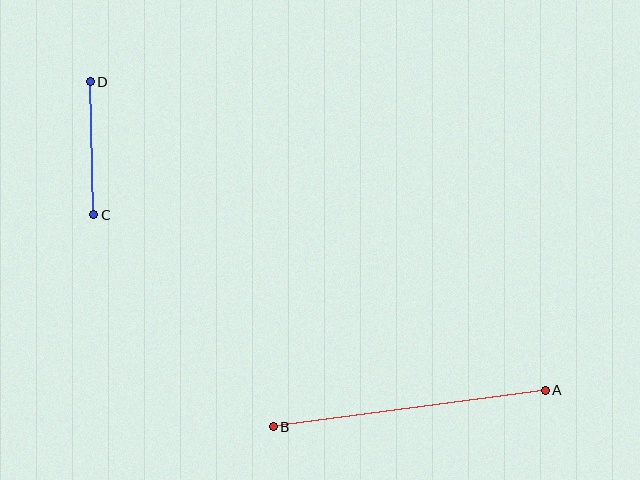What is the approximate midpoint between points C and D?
The midpoint is at approximately (92, 148) pixels.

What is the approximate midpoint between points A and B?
The midpoint is at approximately (409, 408) pixels.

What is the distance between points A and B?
The distance is approximately 274 pixels.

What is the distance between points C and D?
The distance is approximately 133 pixels.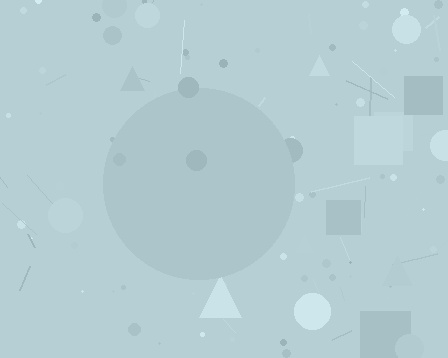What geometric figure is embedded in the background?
A circle is embedded in the background.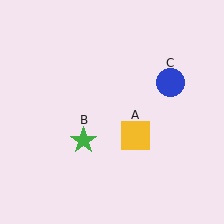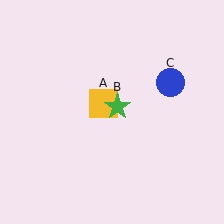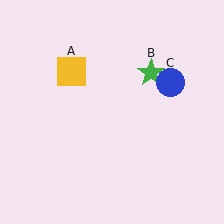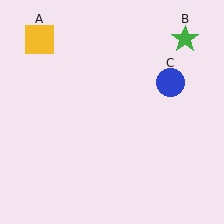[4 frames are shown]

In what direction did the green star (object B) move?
The green star (object B) moved up and to the right.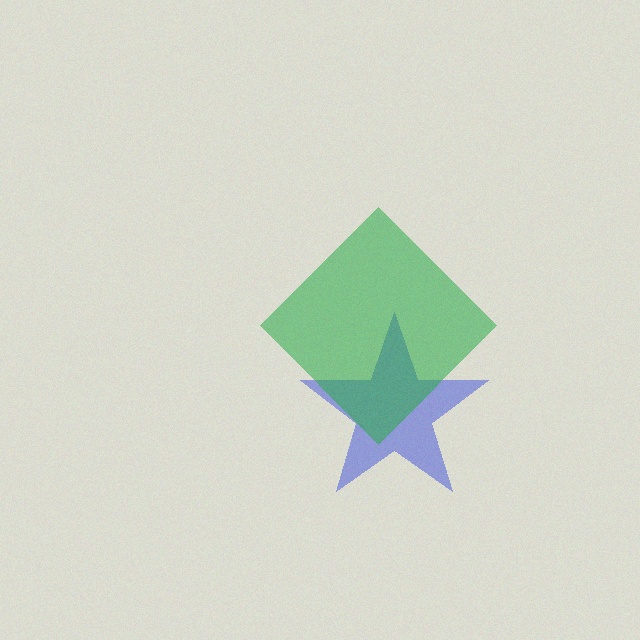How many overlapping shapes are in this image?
There are 2 overlapping shapes in the image.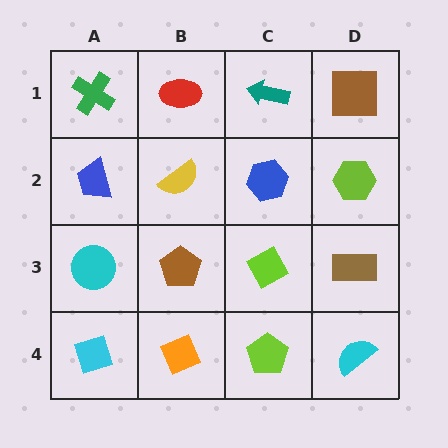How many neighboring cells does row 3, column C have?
4.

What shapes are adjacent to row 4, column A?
A cyan circle (row 3, column A), an orange diamond (row 4, column B).